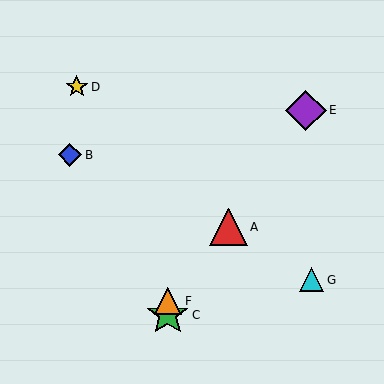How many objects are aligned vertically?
2 objects (C, F) are aligned vertically.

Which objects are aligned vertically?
Objects C, F are aligned vertically.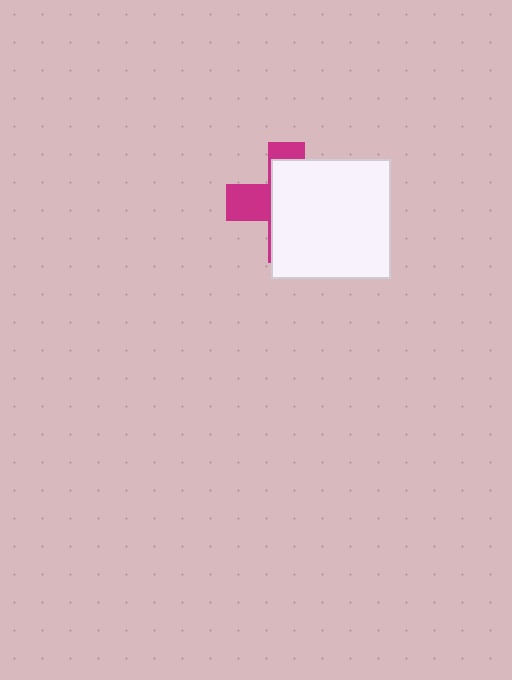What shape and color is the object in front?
The object in front is a white square.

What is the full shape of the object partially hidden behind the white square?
The partially hidden object is a magenta cross.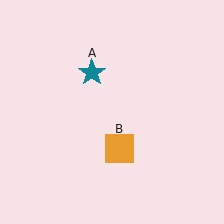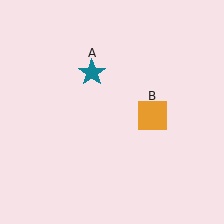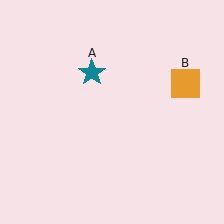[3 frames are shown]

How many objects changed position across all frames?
1 object changed position: orange square (object B).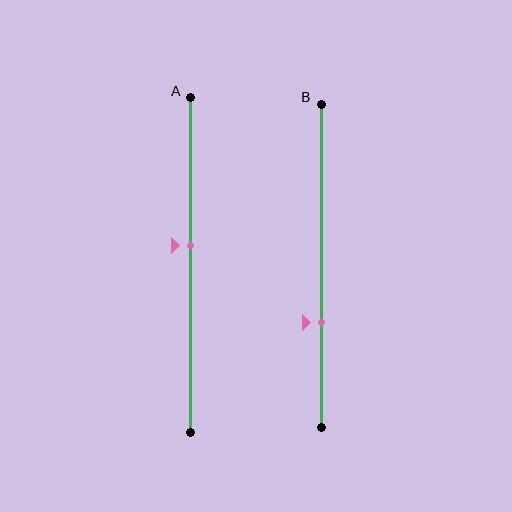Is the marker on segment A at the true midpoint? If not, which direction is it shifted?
No, the marker on segment A is shifted upward by about 6% of the segment length.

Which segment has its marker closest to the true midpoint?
Segment A has its marker closest to the true midpoint.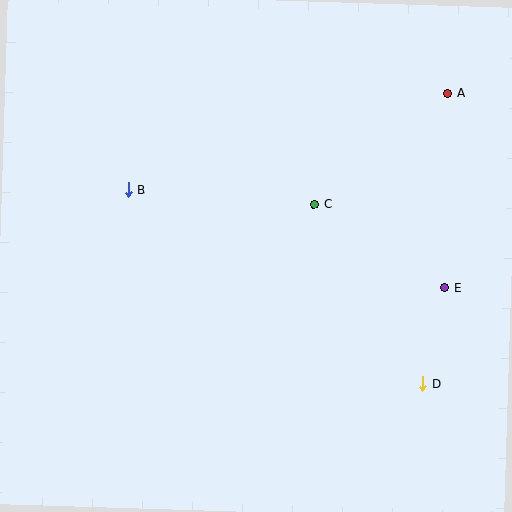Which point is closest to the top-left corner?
Point B is closest to the top-left corner.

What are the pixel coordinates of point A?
Point A is at (448, 93).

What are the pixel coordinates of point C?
Point C is at (314, 204).